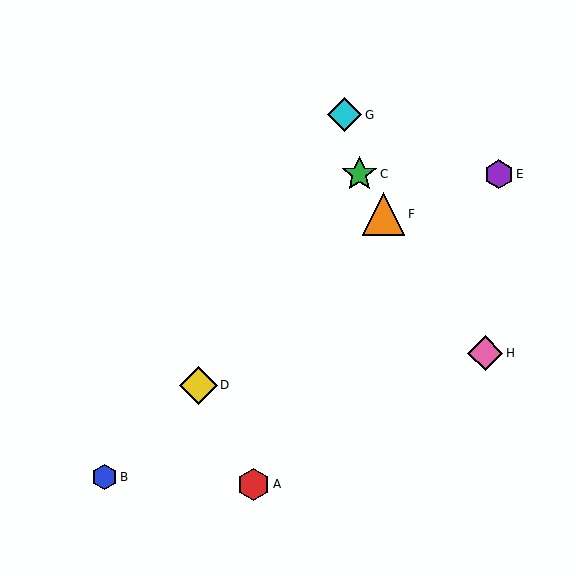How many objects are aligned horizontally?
2 objects (C, E) are aligned horizontally.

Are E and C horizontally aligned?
Yes, both are at y≈174.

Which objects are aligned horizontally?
Objects C, E are aligned horizontally.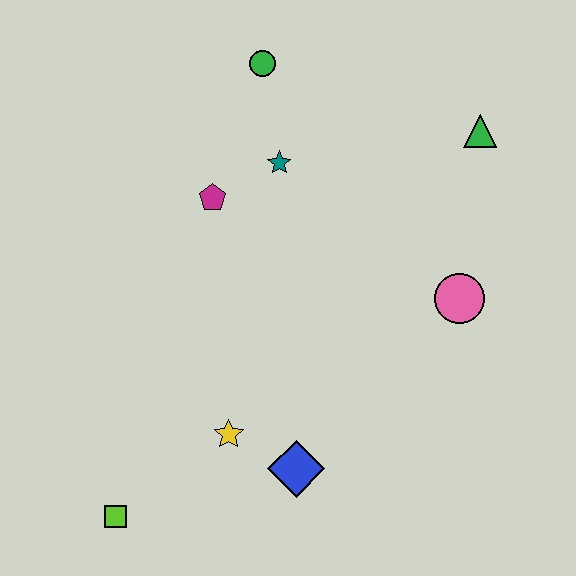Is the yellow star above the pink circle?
No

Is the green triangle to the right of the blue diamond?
Yes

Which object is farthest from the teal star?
The lime square is farthest from the teal star.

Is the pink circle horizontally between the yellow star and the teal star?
No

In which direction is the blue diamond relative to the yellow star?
The blue diamond is to the right of the yellow star.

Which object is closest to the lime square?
The yellow star is closest to the lime square.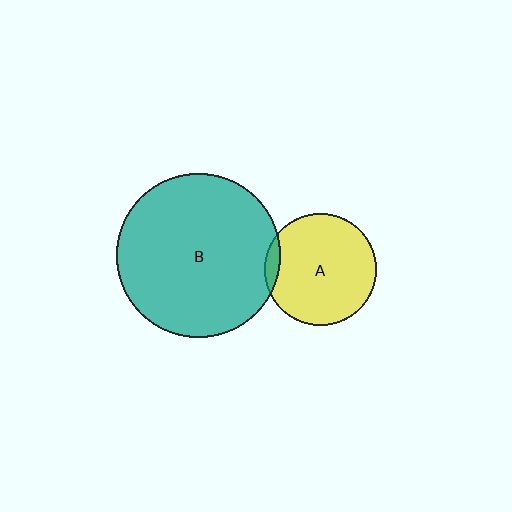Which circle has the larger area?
Circle B (teal).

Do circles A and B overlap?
Yes.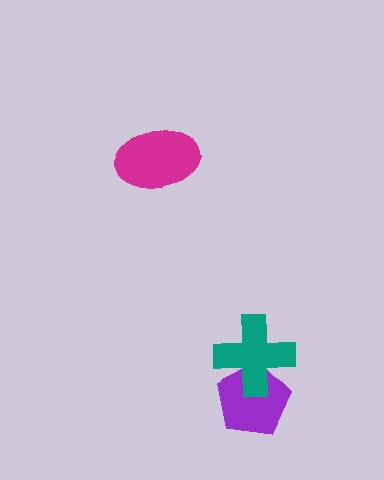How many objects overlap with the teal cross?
1 object overlaps with the teal cross.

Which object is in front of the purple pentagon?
The teal cross is in front of the purple pentagon.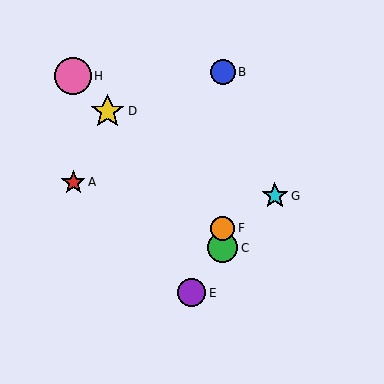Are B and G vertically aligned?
No, B is at x≈223 and G is at x≈275.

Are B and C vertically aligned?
Yes, both are at x≈223.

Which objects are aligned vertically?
Objects B, C, F are aligned vertically.